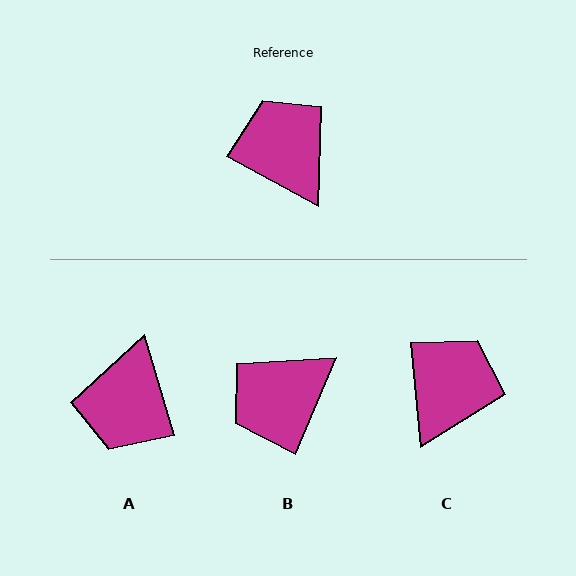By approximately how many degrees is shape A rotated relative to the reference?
Approximately 135 degrees counter-clockwise.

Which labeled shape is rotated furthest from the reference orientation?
A, about 135 degrees away.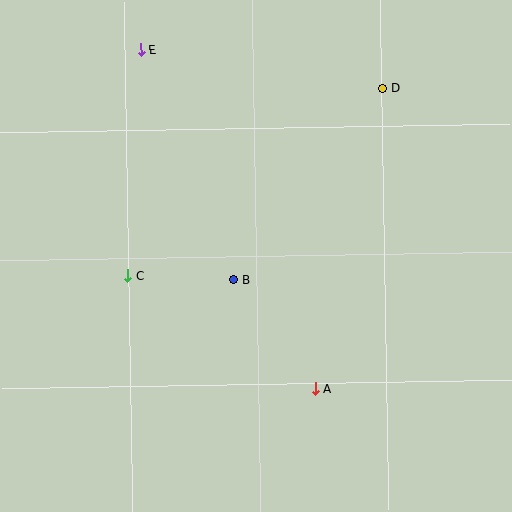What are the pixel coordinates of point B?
Point B is at (234, 280).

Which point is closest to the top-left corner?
Point E is closest to the top-left corner.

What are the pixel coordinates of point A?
Point A is at (316, 389).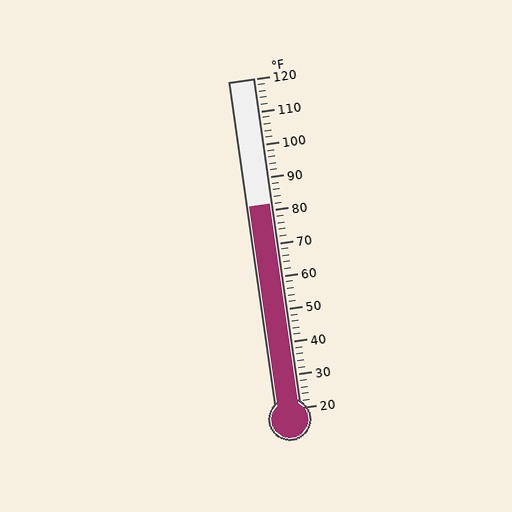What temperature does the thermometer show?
The thermometer shows approximately 82°F.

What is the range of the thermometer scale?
The thermometer scale ranges from 20°F to 120°F.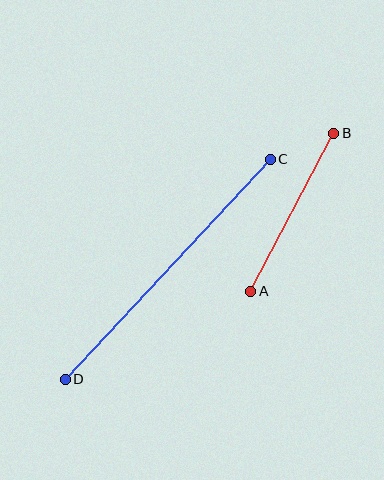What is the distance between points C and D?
The distance is approximately 301 pixels.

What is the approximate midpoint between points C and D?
The midpoint is at approximately (168, 269) pixels.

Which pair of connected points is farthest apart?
Points C and D are farthest apart.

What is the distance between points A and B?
The distance is approximately 179 pixels.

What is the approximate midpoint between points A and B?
The midpoint is at approximately (292, 212) pixels.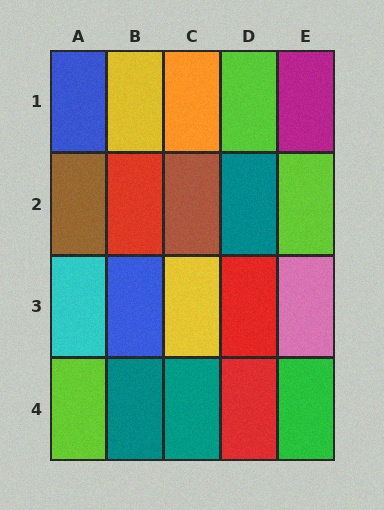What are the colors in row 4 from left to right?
Lime, teal, teal, red, green.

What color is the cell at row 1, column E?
Magenta.